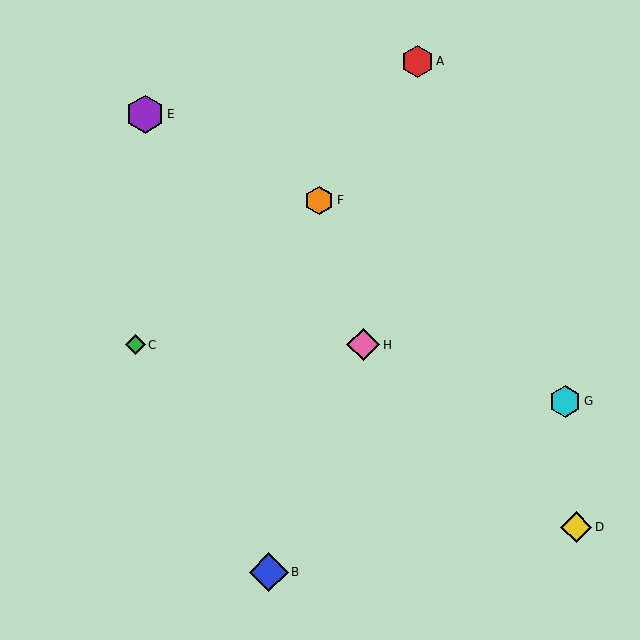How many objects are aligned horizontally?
2 objects (C, H) are aligned horizontally.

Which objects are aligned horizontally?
Objects C, H are aligned horizontally.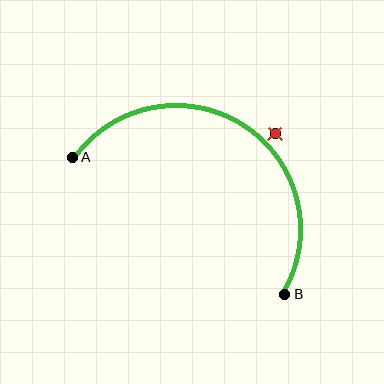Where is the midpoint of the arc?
The arc midpoint is the point on the curve farthest from the straight line joining A and B. It sits above that line.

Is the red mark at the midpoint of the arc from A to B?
No — the red mark does not lie on the arc at all. It sits slightly outside the curve.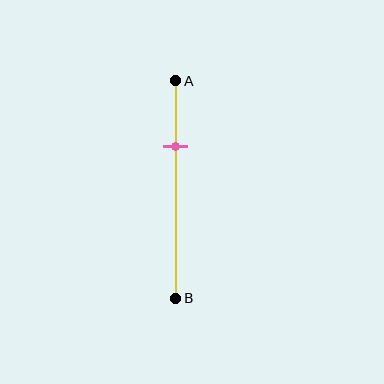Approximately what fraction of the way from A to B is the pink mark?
The pink mark is approximately 30% of the way from A to B.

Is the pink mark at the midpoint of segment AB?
No, the mark is at about 30% from A, not at the 50% midpoint.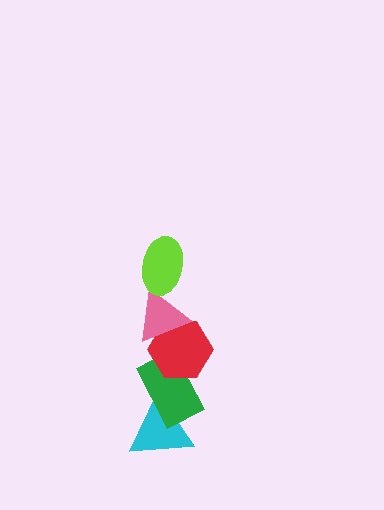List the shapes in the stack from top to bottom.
From top to bottom: the lime ellipse, the pink triangle, the red hexagon, the green rectangle, the cyan triangle.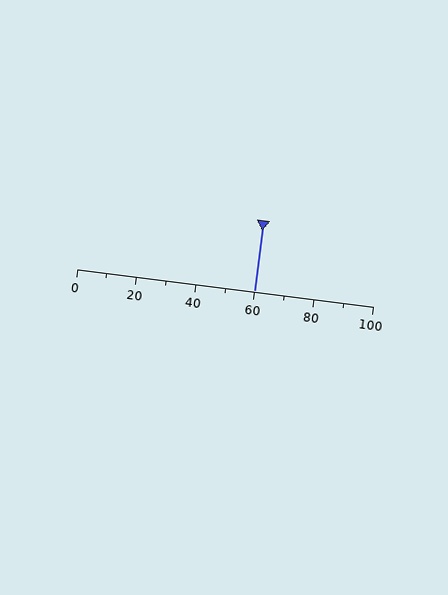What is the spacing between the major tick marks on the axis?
The major ticks are spaced 20 apart.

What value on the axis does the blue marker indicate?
The marker indicates approximately 60.